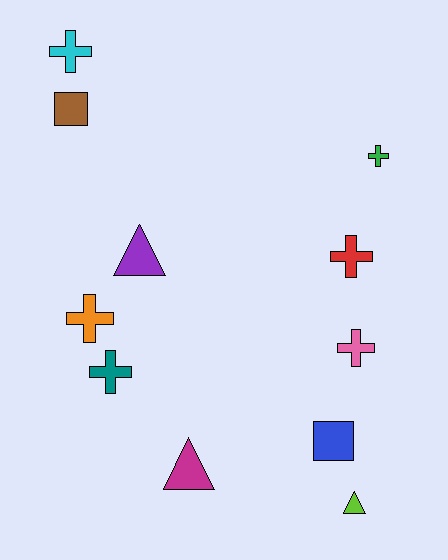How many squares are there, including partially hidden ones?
There are 2 squares.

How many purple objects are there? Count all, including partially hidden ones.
There is 1 purple object.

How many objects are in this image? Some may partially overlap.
There are 11 objects.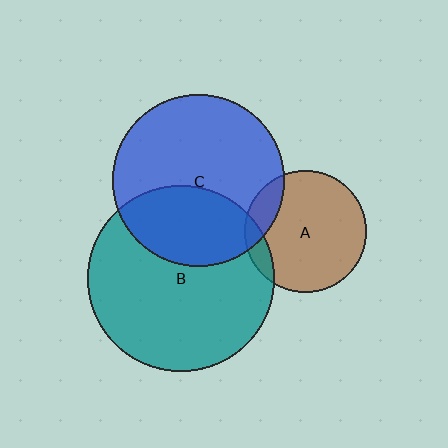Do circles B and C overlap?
Yes.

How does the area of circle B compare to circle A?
Approximately 2.3 times.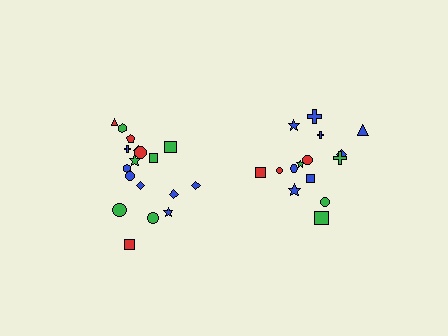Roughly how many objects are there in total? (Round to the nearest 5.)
Roughly 35 objects in total.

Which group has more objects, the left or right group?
The left group.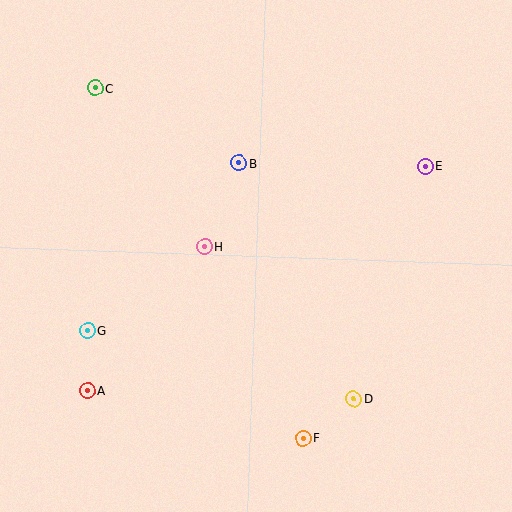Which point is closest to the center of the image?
Point H at (204, 247) is closest to the center.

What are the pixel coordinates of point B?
Point B is at (239, 163).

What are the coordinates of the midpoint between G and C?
The midpoint between G and C is at (91, 209).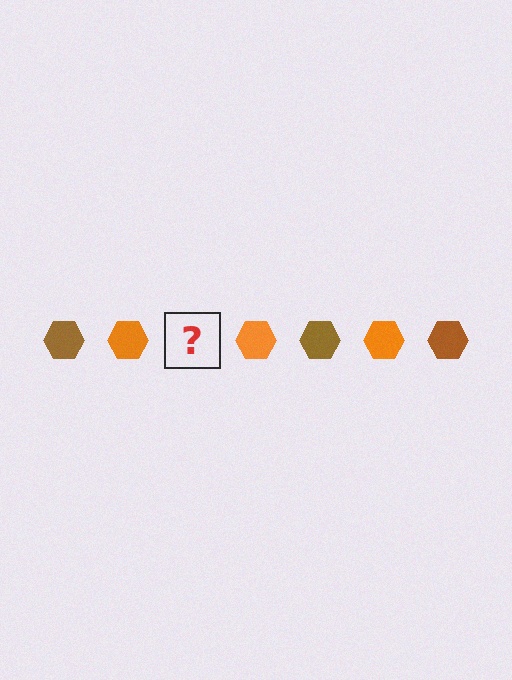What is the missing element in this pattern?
The missing element is a brown hexagon.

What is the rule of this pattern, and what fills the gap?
The rule is that the pattern cycles through brown, orange hexagons. The gap should be filled with a brown hexagon.